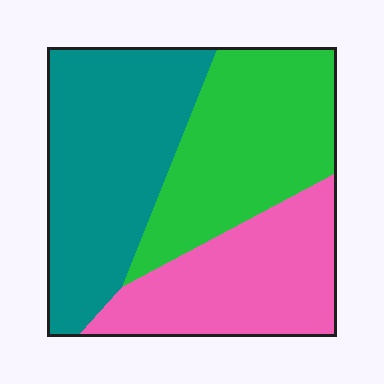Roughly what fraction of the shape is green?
Green covers roughly 35% of the shape.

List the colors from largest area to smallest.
From largest to smallest: teal, green, pink.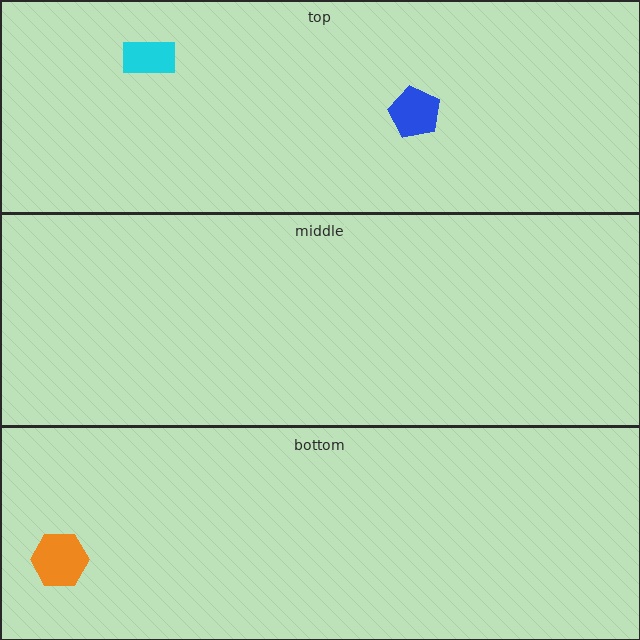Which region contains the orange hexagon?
The bottom region.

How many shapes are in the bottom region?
1.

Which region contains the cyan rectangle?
The top region.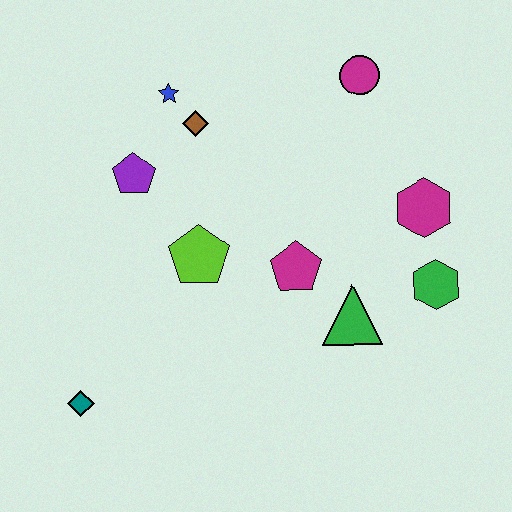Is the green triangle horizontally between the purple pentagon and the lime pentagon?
No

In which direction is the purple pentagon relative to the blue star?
The purple pentagon is below the blue star.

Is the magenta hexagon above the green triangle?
Yes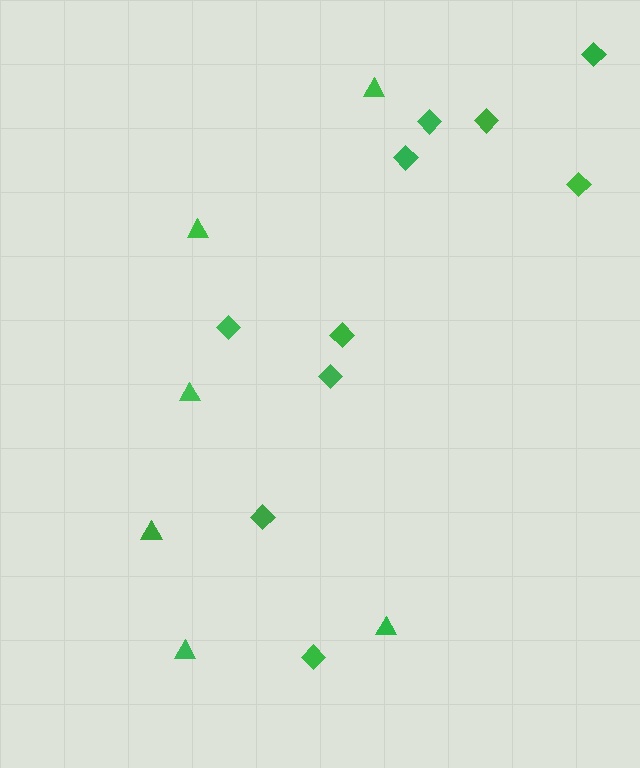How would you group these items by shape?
There are 2 groups: one group of triangles (6) and one group of diamonds (10).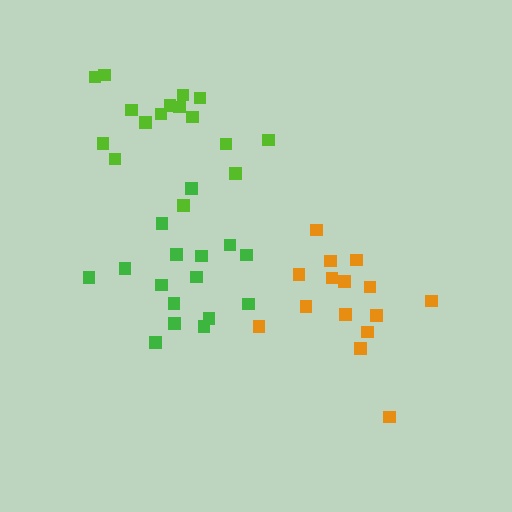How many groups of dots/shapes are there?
There are 3 groups.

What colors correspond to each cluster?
The clusters are colored: orange, green, lime.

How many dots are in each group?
Group 1: 15 dots, Group 2: 16 dots, Group 3: 16 dots (47 total).